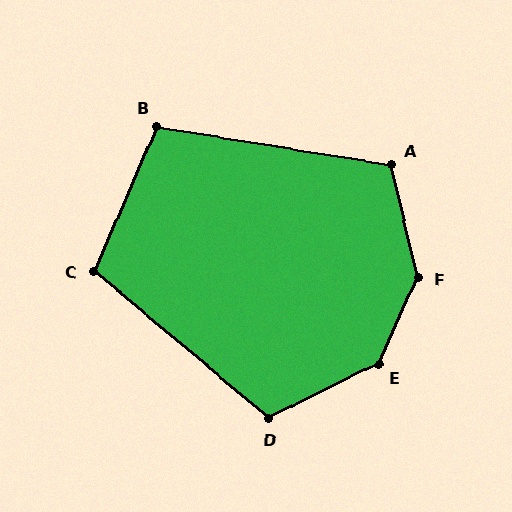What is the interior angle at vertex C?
Approximately 107 degrees (obtuse).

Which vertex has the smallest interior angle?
B, at approximately 104 degrees.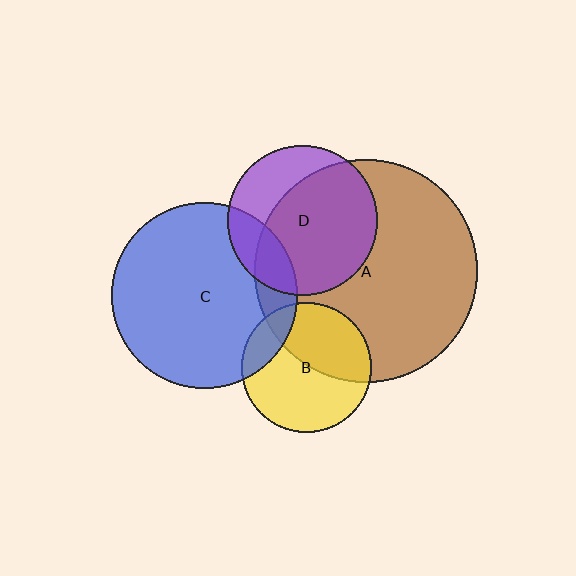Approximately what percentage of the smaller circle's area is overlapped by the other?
Approximately 15%.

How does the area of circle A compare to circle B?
Approximately 2.9 times.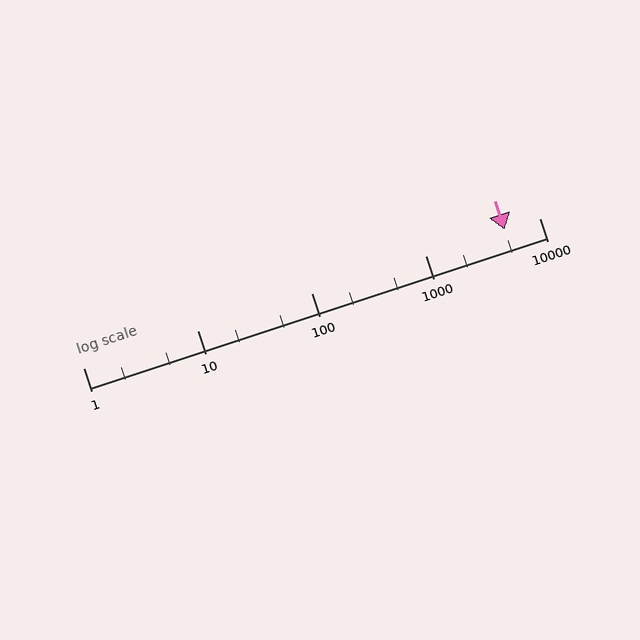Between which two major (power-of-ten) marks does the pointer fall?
The pointer is between 1000 and 10000.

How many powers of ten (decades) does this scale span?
The scale spans 4 decades, from 1 to 10000.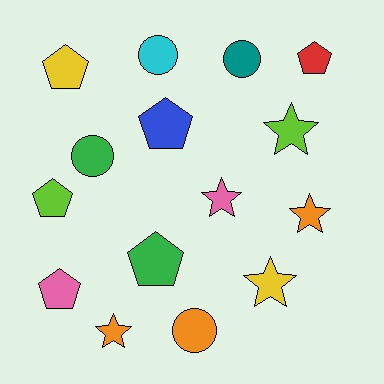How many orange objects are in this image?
There are 3 orange objects.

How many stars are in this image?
There are 5 stars.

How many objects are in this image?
There are 15 objects.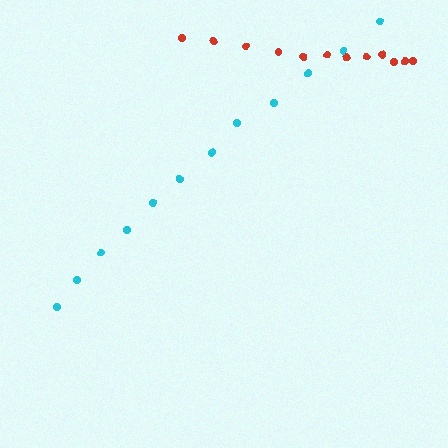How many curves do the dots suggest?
There are 2 distinct paths.